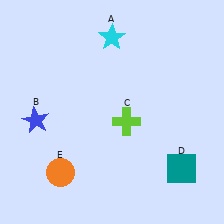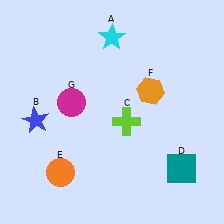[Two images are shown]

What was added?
An orange hexagon (F), a magenta circle (G) were added in Image 2.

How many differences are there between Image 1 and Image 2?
There are 2 differences between the two images.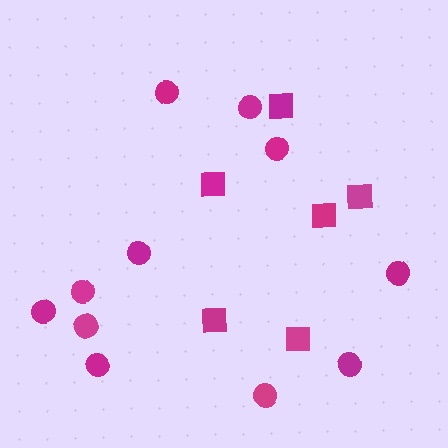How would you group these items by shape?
There are 2 groups: one group of circles (11) and one group of squares (6).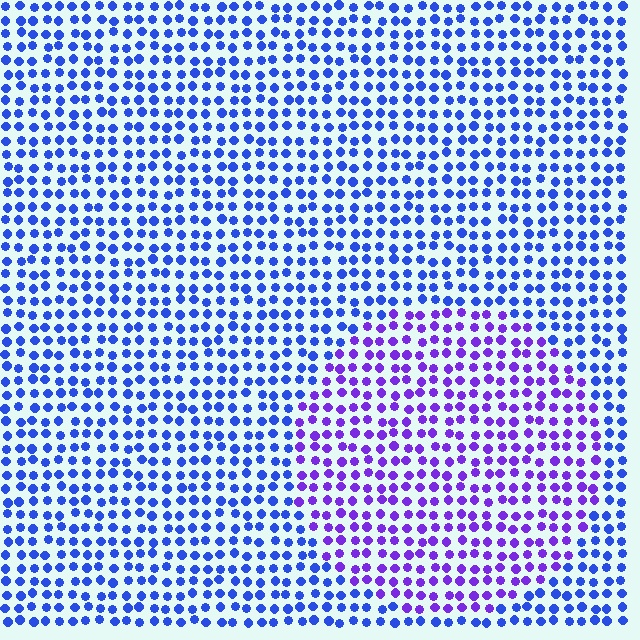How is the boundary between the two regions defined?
The boundary is defined purely by a slight shift in hue (about 38 degrees). Spacing, size, and orientation are identical on both sides.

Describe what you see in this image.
The image is filled with small blue elements in a uniform arrangement. A circle-shaped region is visible where the elements are tinted to a slightly different hue, forming a subtle color boundary.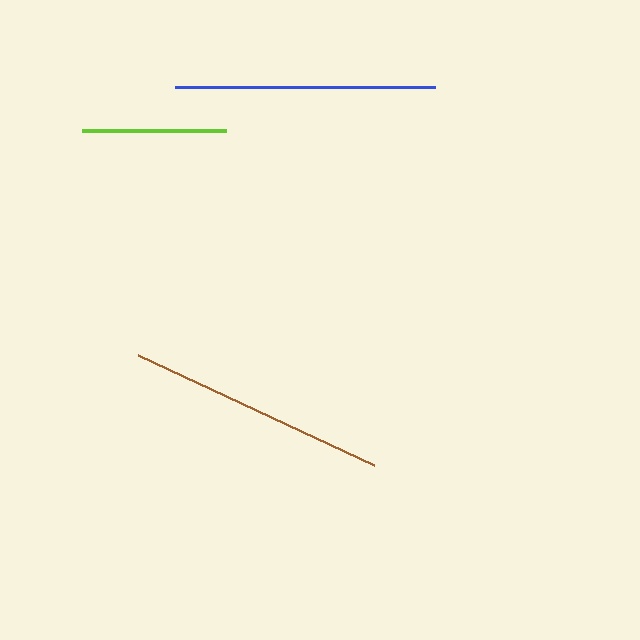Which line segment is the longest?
The brown line is the longest at approximately 260 pixels.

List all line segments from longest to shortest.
From longest to shortest: brown, blue, lime.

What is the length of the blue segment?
The blue segment is approximately 259 pixels long.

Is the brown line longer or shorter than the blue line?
The brown line is longer than the blue line.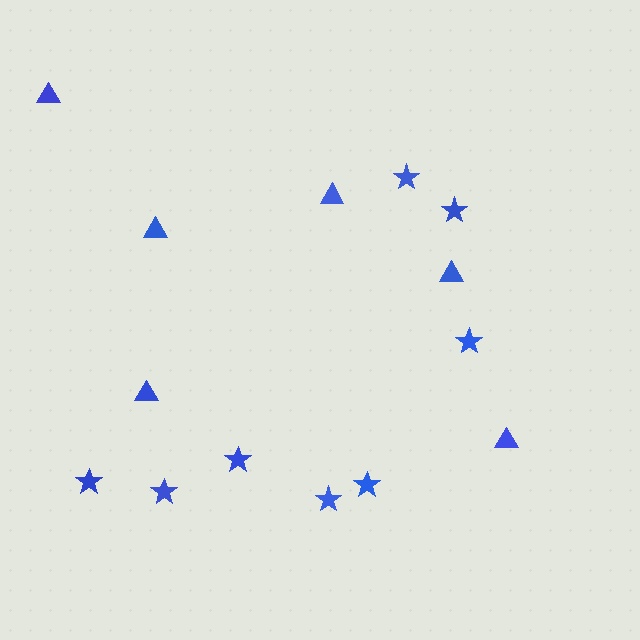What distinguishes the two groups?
There are 2 groups: one group of stars (8) and one group of triangles (6).